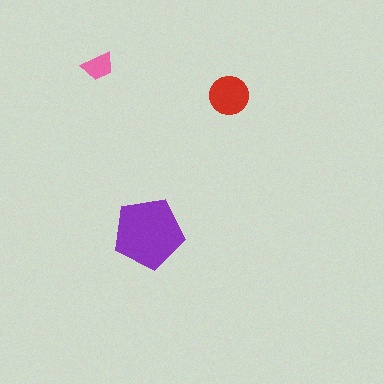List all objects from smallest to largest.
The pink trapezoid, the red circle, the purple pentagon.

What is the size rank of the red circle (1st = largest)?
2nd.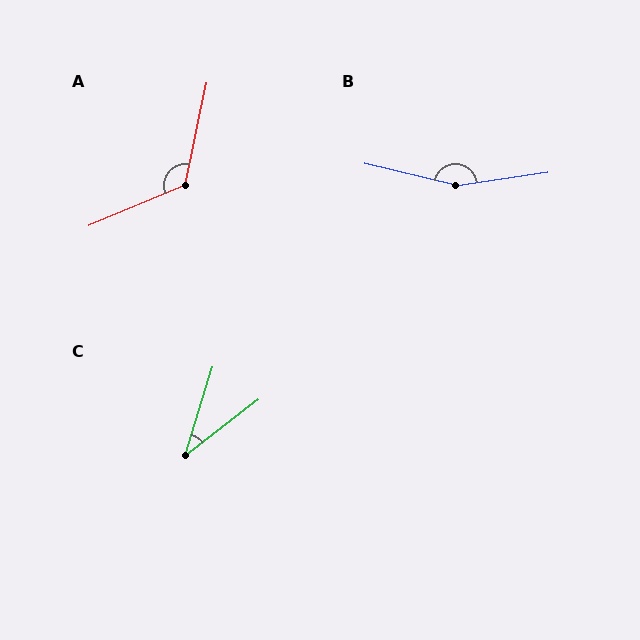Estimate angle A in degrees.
Approximately 124 degrees.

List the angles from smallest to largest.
C (35°), A (124°), B (159°).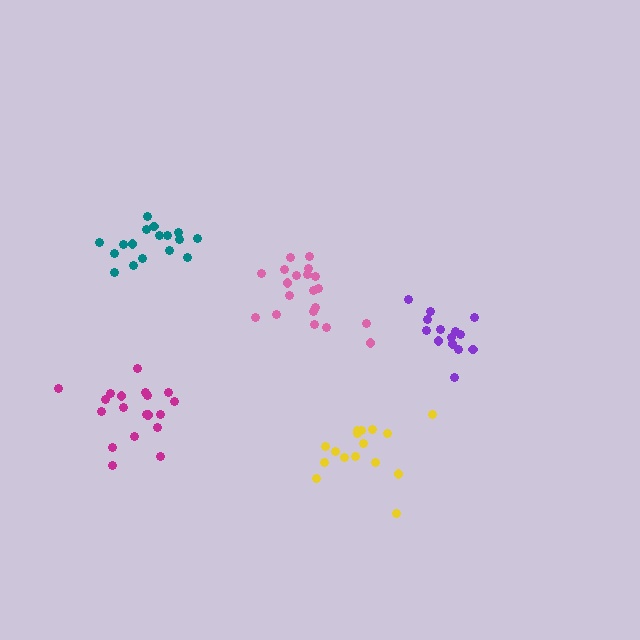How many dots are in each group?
Group 1: 19 dots, Group 2: 14 dots, Group 3: 16 dots, Group 4: 17 dots, Group 5: 20 dots (86 total).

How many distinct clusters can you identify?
There are 5 distinct clusters.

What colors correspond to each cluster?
The clusters are colored: magenta, purple, yellow, teal, pink.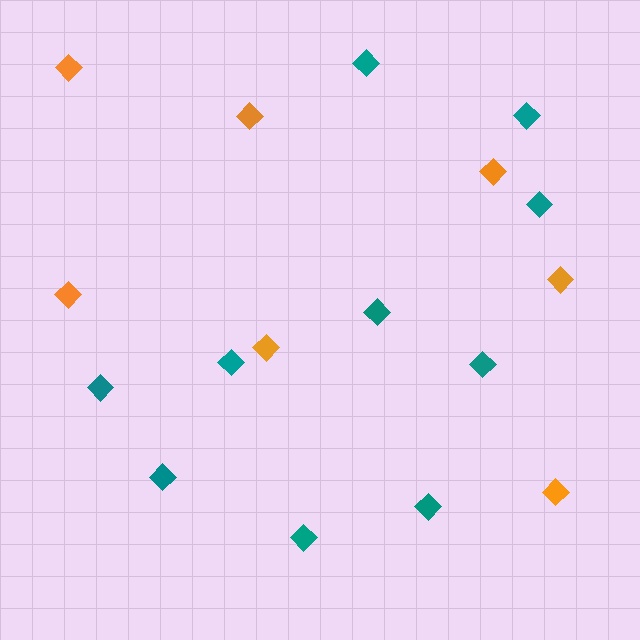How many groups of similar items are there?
There are 2 groups: one group of orange diamonds (7) and one group of teal diamonds (10).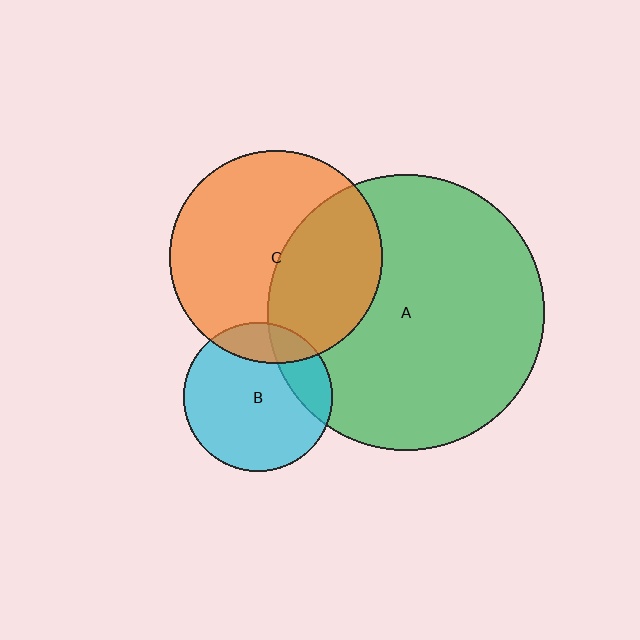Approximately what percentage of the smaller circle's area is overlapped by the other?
Approximately 15%.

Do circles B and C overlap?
Yes.